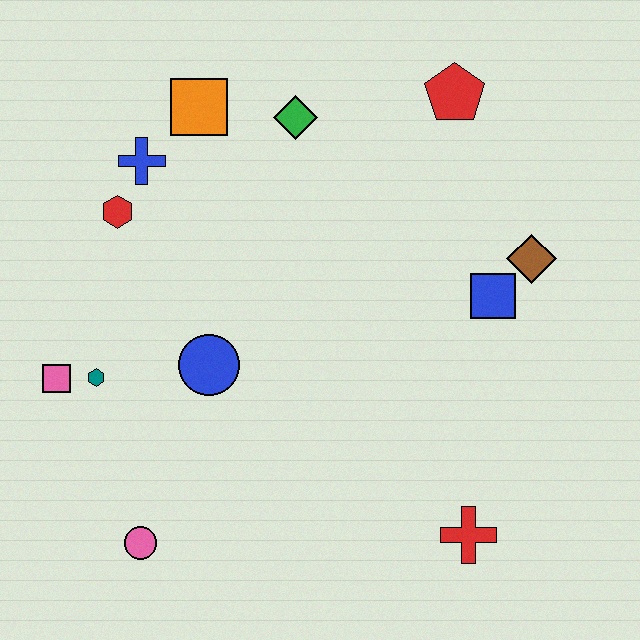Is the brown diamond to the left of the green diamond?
No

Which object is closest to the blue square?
The brown diamond is closest to the blue square.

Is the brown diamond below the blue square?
No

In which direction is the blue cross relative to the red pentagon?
The blue cross is to the left of the red pentagon.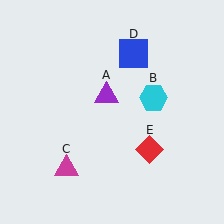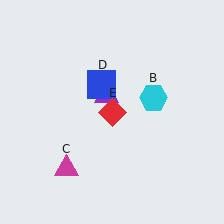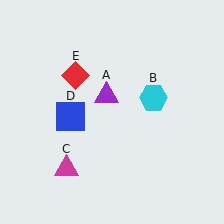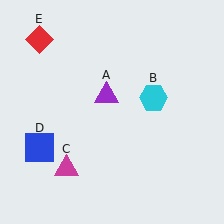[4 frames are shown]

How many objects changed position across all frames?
2 objects changed position: blue square (object D), red diamond (object E).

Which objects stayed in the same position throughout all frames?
Purple triangle (object A) and cyan hexagon (object B) and magenta triangle (object C) remained stationary.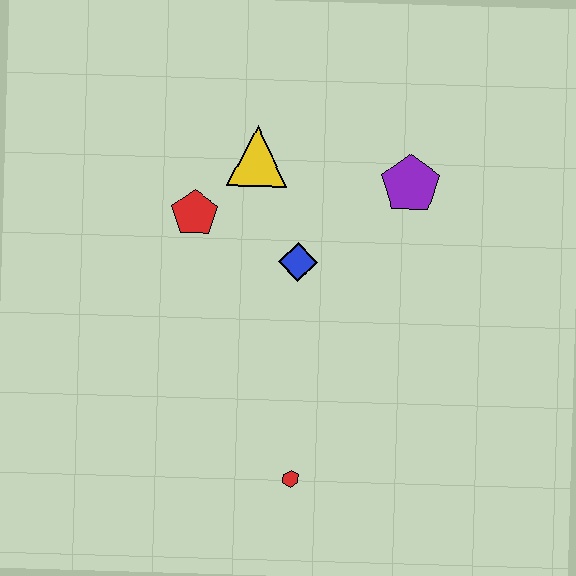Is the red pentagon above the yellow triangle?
No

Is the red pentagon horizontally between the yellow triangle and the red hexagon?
No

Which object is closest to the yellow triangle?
The red pentagon is closest to the yellow triangle.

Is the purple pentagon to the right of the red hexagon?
Yes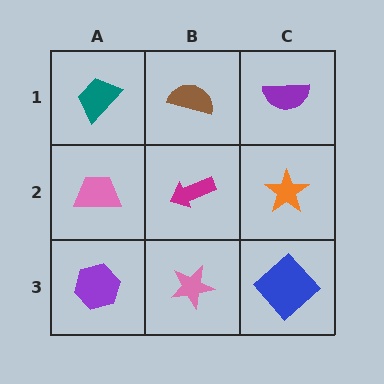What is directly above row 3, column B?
A magenta arrow.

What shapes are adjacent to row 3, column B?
A magenta arrow (row 2, column B), a purple hexagon (row 3, column A), a blue diamond (row 3, column C).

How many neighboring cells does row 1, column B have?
3.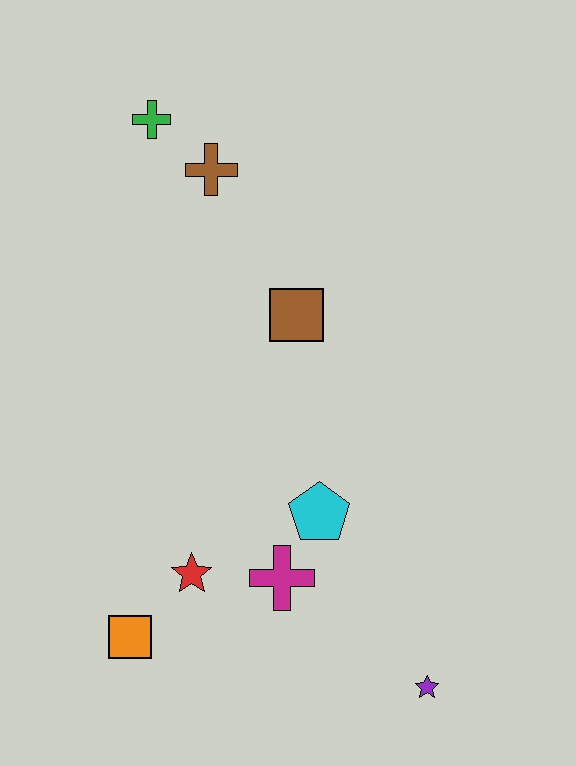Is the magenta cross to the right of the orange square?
Yes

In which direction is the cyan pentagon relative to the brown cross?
The cyan pentagon is below the brown cross.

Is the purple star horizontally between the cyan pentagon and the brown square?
No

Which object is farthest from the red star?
The green cross is farthest from the red star.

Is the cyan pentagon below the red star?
No